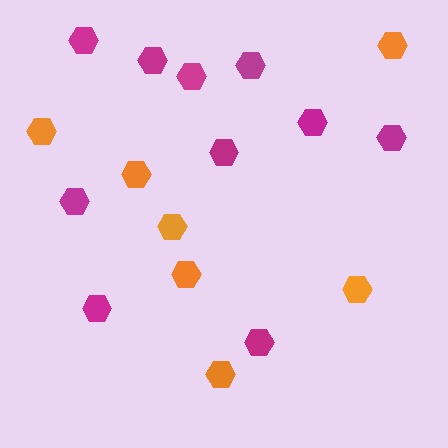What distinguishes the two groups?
There are 2 groups: one group of magenta hexagons (10) and one group of orange hexagons (7).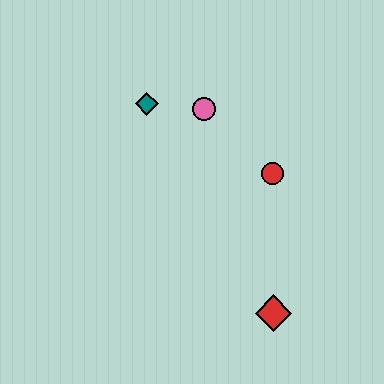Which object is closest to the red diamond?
The red circle is closest to the red diamond.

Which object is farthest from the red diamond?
The teal diamond is farthest from the red diamond.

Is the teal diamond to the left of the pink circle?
Yes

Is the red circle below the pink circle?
Yes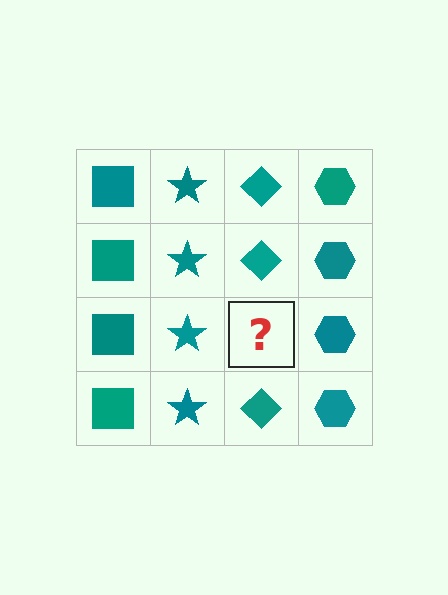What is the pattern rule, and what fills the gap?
The rule is that each column has a consistent shape. The gap should be filled with a teal diamond.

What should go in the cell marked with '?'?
The missing cell should contain a teal diamond.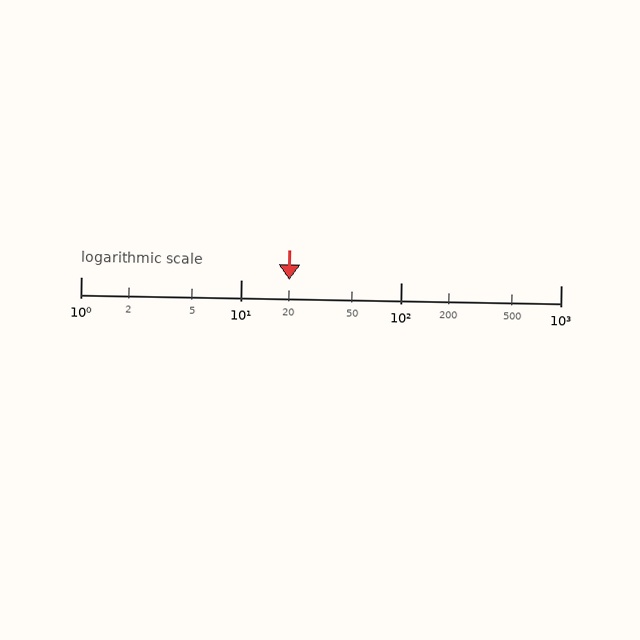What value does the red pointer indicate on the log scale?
The pointer indicates approximately 20.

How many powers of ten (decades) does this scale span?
The scale spans 3 decades, from 1 to 1000.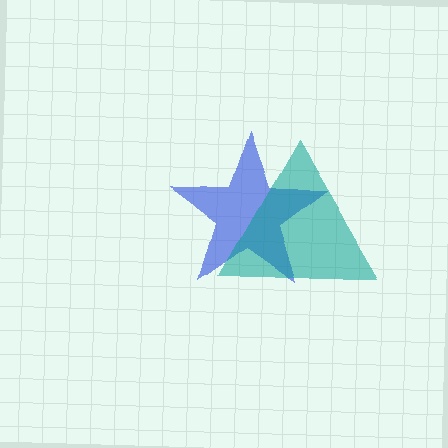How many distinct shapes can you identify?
There are 2 distinct shapes: a blue star, a teal triangle.